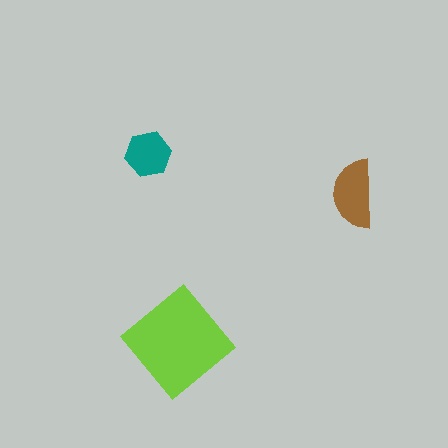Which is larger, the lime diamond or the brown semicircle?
The lime diamond.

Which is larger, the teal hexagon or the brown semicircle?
The brown semicircle.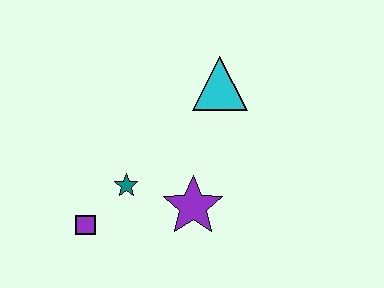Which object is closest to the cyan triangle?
The purple star is closest to the cyan triangle.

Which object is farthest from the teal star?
The cyan triangle is farthest from the teal star.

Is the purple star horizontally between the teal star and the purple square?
No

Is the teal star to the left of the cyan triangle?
Yes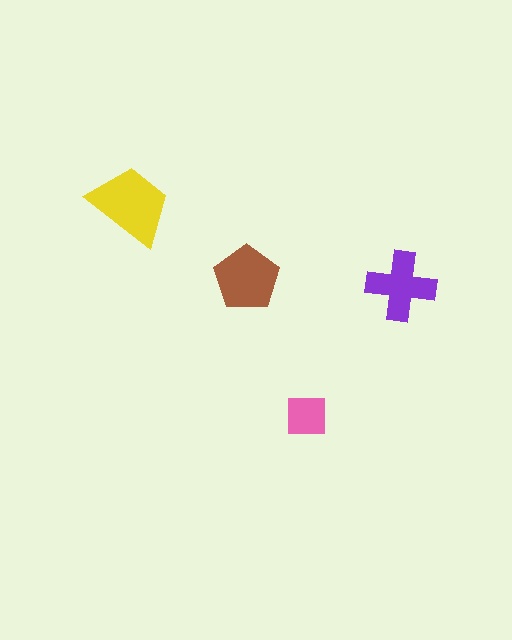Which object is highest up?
The yellow trapezoid is topmost.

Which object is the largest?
The yellow trapezoid.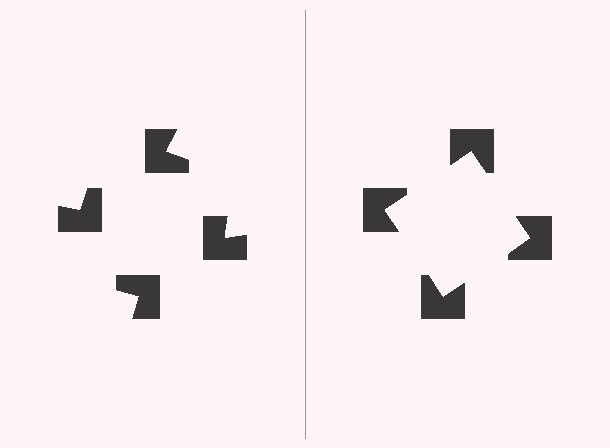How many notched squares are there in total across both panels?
8 — 4 on each side.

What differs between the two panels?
The notched squares are positioned identically on both sides; only the wedge orientations differ. On the right they align to a square; on the left they are misaligned.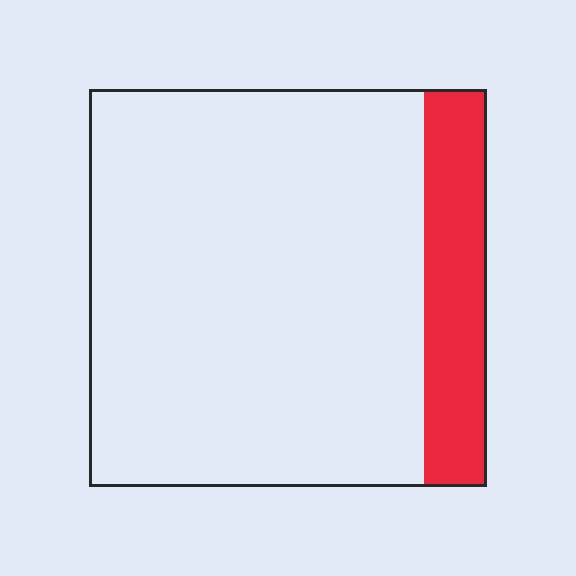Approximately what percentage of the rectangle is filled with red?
Approximately 15%.